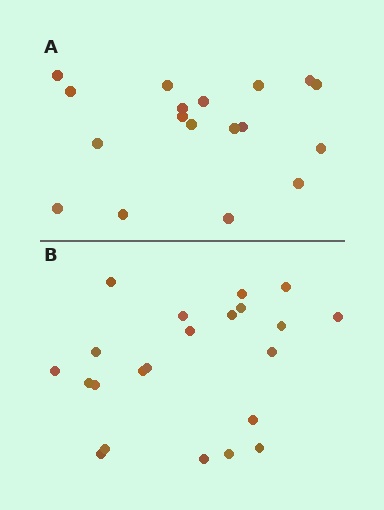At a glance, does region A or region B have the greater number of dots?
Region B (the bottom region) has more dots.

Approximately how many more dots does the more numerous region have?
Region B has about 4 more dots than region A.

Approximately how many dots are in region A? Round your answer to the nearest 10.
About 20 dots. (The exact count is 18, which rounds to 20.)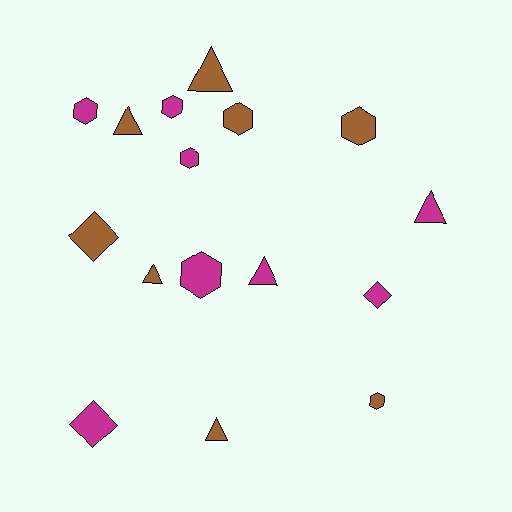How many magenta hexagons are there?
There are 4 magenta hexagons.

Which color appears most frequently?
Magenta, with 8 objects.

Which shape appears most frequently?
Hexagon, with 7 objects.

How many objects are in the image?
There are 16 objects.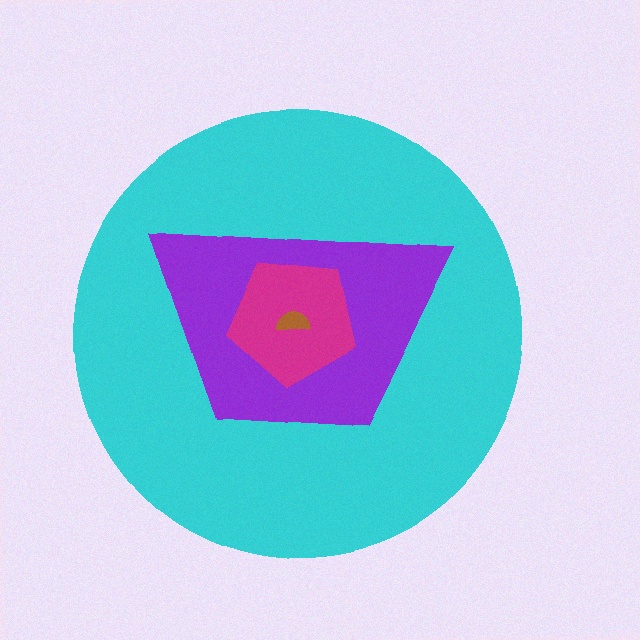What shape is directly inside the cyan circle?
The purple trapezoid.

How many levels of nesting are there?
4.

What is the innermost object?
The brown semicircle.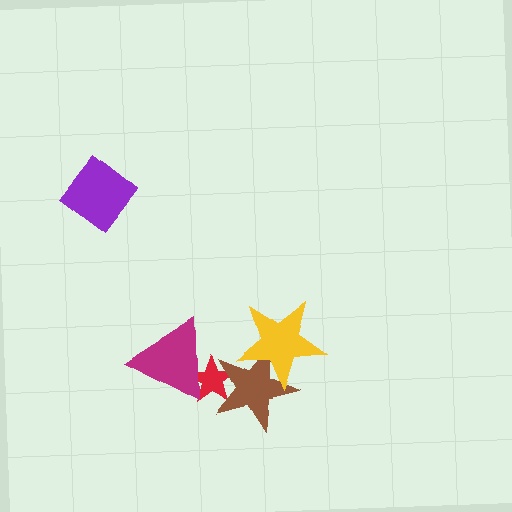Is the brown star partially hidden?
Yes, it is partially covered by another shape.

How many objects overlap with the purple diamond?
0 objects overlap with the purple diamond.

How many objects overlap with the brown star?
2 objects overlap with the brown star.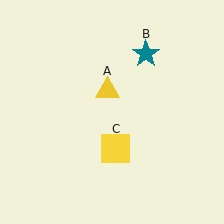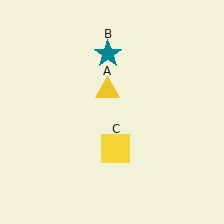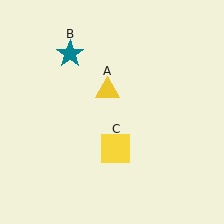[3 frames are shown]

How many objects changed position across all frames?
1 object changed position: teal star (object B).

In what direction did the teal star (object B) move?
The teal star (object B) moved left.